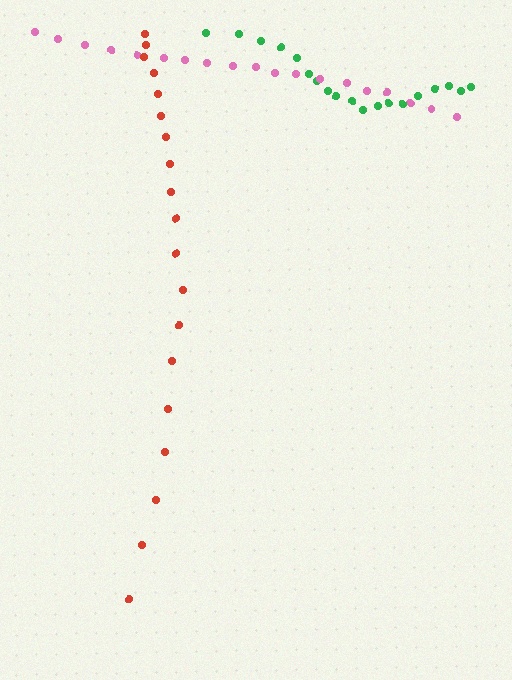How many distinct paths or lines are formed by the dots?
There are 3 distinct paths.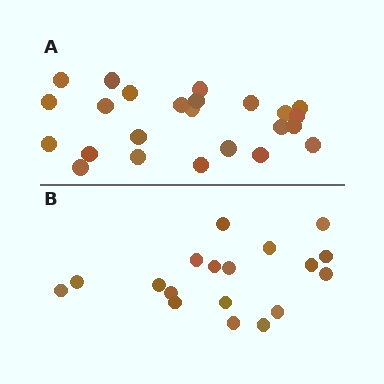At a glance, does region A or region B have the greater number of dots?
Region A (the top region) has more dots.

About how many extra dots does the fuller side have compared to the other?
Region A has about 6 more dots than region B.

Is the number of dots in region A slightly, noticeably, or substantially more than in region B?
Region A has noticeably more, but not dramatically so. The ratio is roughly 1.3 to 1.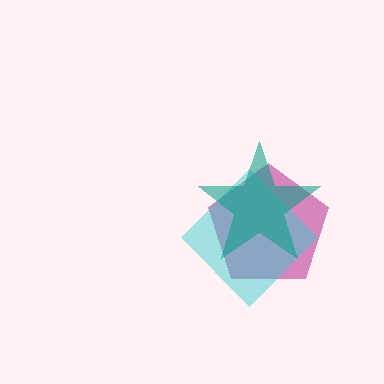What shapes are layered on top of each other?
The layered shapes are: a magenta pentagon, a cyan diamond, a teal star.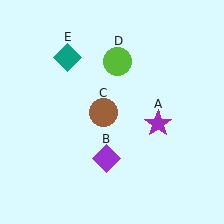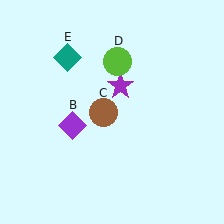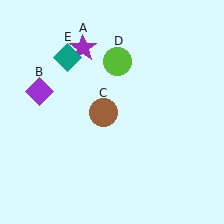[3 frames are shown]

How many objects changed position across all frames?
2 objects changed position: purple star (object A), purple diamond (object B).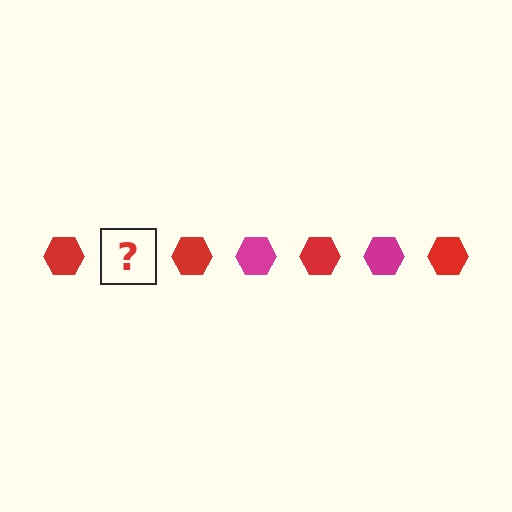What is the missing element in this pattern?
The missing element is a magenta hexagon.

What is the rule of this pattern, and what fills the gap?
The rule is that the pattern cycles through red, magenta hexagons. The gap should be filled with a magenta hexagon.